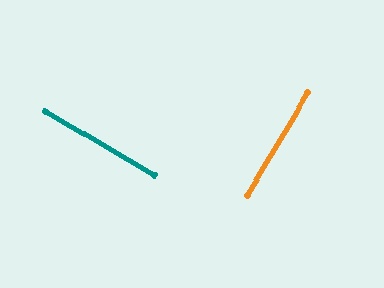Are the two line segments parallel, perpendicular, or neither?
Perpendicular — they meet at approximately 89°.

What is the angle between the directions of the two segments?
Approximately 89 degrees.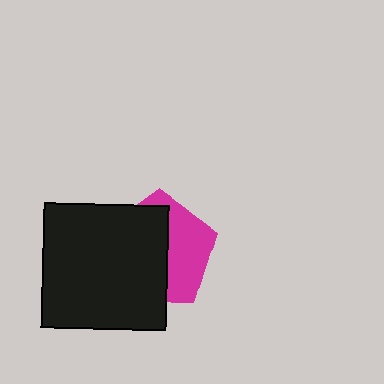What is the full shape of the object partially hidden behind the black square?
The partially hidden object is a magenta pentagon.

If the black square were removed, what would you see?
You would see the complete magenta pentagon.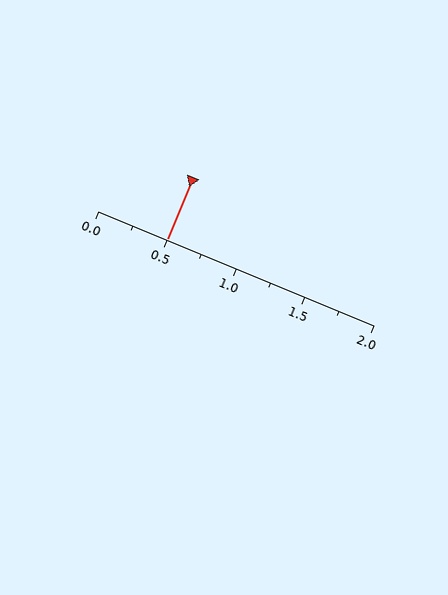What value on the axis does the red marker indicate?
The marker indicates approximately 0.5.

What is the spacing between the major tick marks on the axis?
The major ticks are spaced 0.5 apart.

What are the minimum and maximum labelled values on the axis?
The axis runs from 0.0 to 2.0.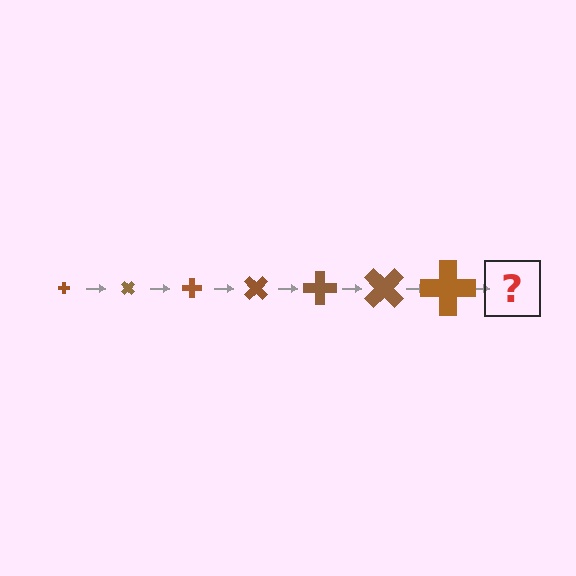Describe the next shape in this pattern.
It should be a cross, larger than the previous one and rotated 315 degrees from the start.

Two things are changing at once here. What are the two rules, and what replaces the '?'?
The two rules are that the cross grows larger each step and it rotates 45 degrees each step. The '?' should be a cross, larger than the previous one and rotated 315 degrees from the start.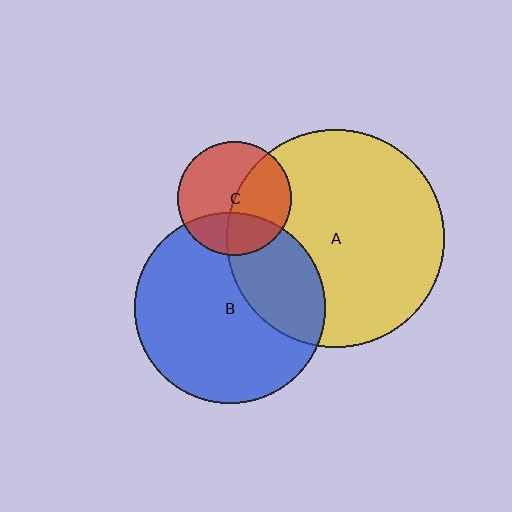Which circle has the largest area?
Circle A (yellow).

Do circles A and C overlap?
Yes.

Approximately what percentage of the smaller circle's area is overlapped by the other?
Approximately 45%.